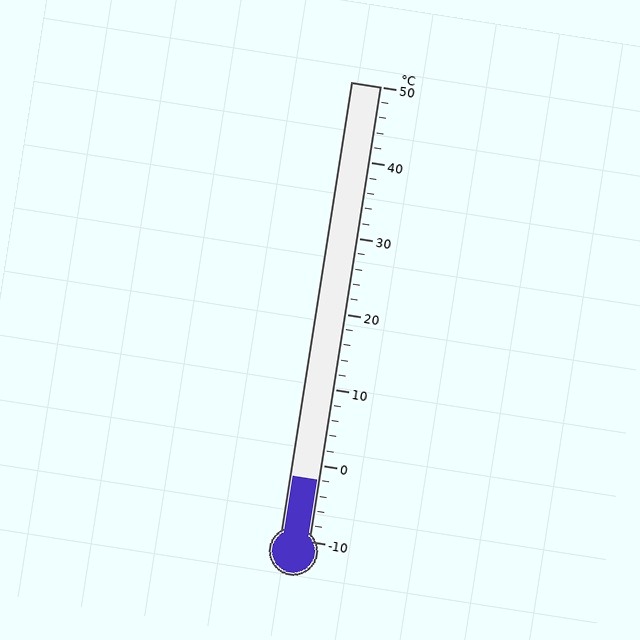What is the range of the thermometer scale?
The thermometer scale ranges from -10°C to 50°C.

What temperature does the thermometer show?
The thermometer shows approximately -2°C.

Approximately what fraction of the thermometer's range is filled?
The thermometer is filled to approximately 15% of its range.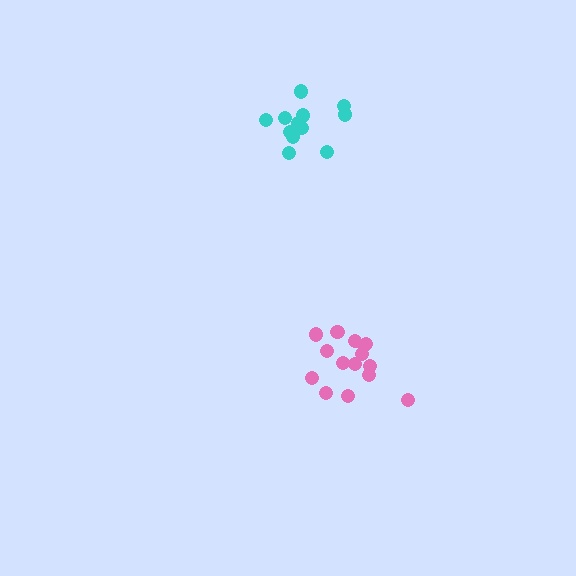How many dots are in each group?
Group 1: 15 dots, Group 2: 12 dots (27 total).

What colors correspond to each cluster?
The clusters are colored: pink, cyan.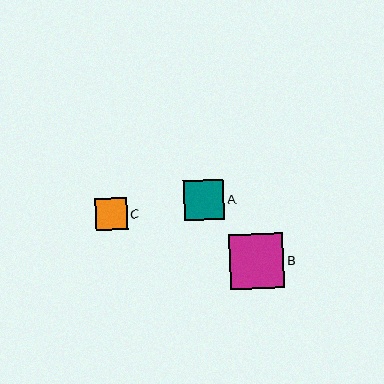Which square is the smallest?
Square C is the smallest with a size of approximately 32 pixels.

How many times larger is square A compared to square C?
Square A is approximately 1.2 times the size of square C.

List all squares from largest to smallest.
From largest to smallest: B, A, C.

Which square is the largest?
Square B is the largest with a size of approximately 55 pixels.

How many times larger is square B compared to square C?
Square B is approximately 1.7 times the size of square C.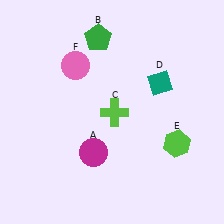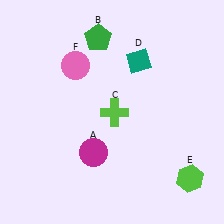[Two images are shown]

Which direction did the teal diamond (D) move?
The teal diamond (D) moved up.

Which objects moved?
The objects that moved are: the teal diamond (D), the lime hexagon (E).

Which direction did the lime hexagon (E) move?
The lime hexagon (E) moved down.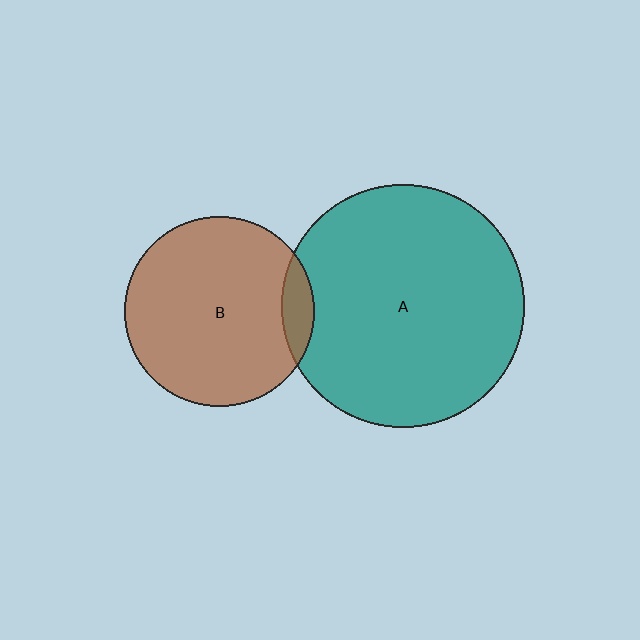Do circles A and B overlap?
Yes.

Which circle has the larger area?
Circle A (teal).